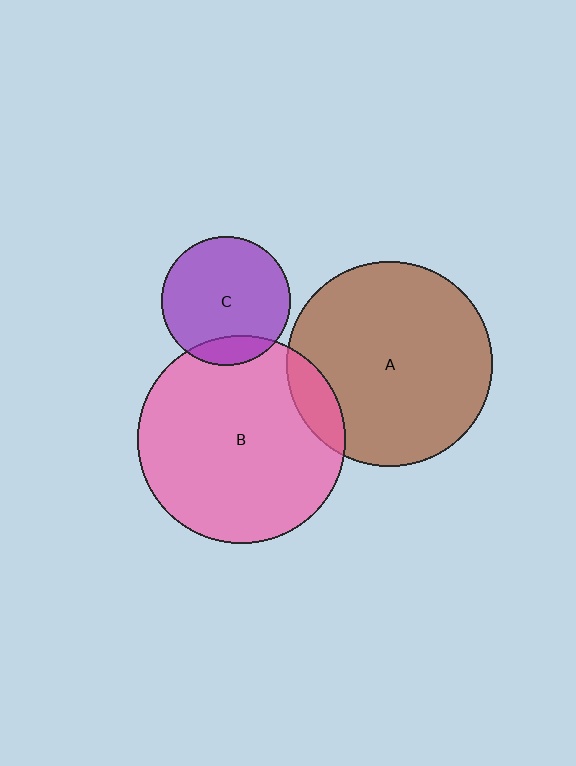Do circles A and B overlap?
Yes.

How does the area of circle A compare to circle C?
Approximately 2.6 times.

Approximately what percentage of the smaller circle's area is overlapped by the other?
Approximately 10%.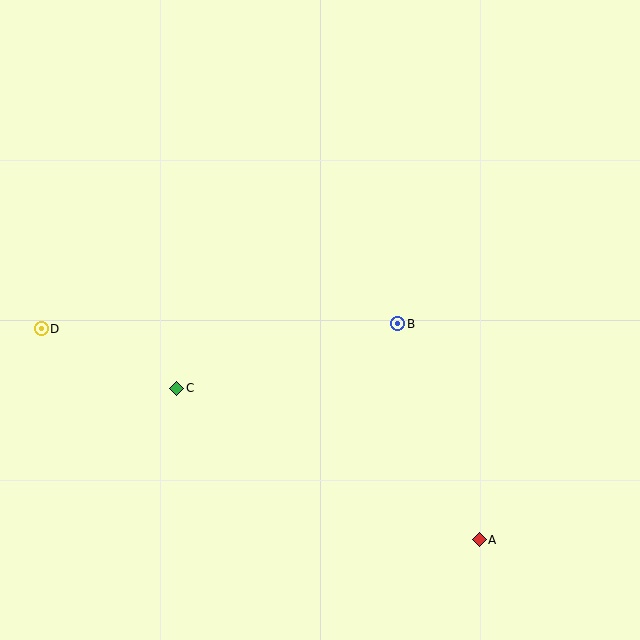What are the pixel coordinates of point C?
Point C is at (177, 388).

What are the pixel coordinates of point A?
Point A is at (479, 540).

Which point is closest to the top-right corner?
Point B is closest to the top-right corner.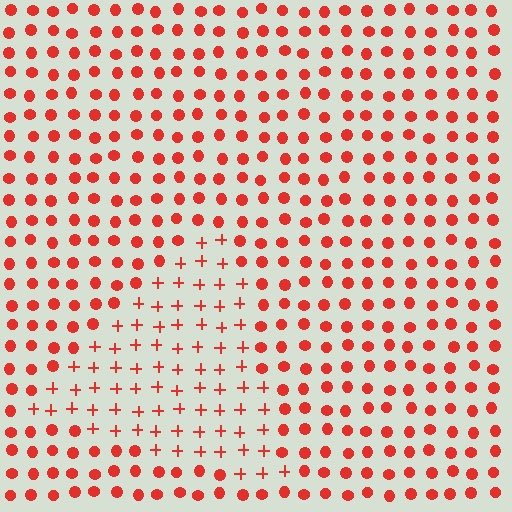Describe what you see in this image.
The image is filled with small red elements arranged in a uniform grid. A triangle-shaped region contains plus signs, while the surrounding area contains circles. The boundary is defined purely by the change in element shape.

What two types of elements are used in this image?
The image uses plus signs inside the triangle region and circles outside it.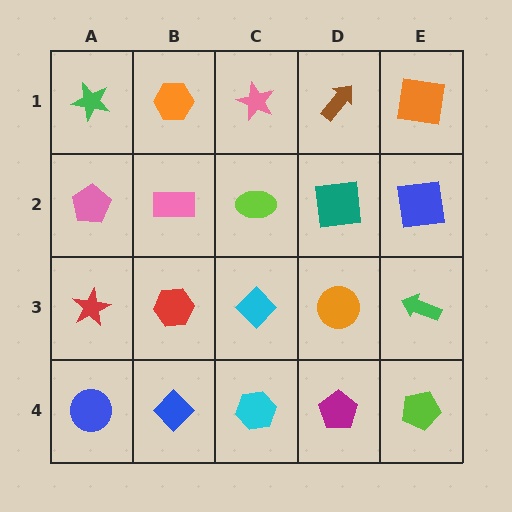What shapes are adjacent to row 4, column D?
An orange circle (row 3, column D), a cyan hexagon (row 4, column C), a lime pentagon (row 4, column E).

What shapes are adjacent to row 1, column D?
A teal square (row 2, column D), a pink star (row 1, column C), an orange square (row 1, column E).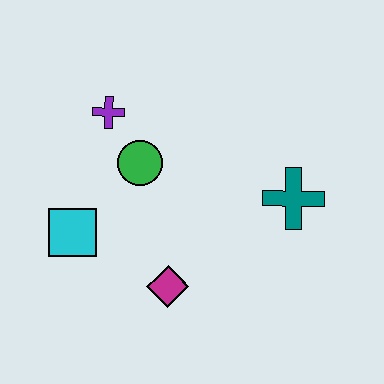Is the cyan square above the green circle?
No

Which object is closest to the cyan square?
The green circle is closest to the cyan square.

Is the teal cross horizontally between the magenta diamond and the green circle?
No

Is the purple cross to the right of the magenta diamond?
No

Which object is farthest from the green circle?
The teal cross is farthest from the green circle.